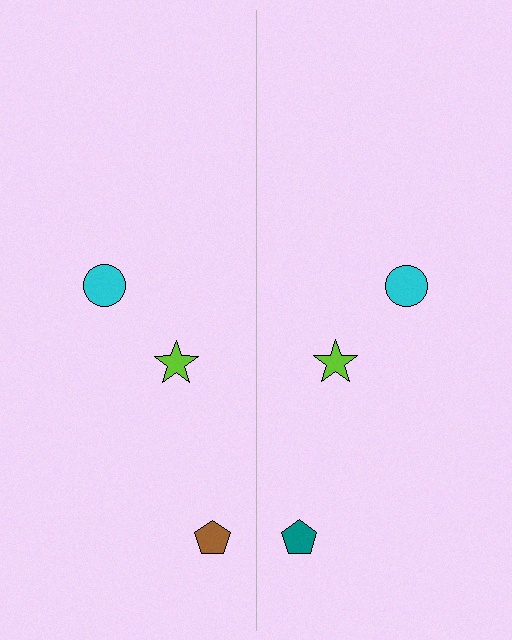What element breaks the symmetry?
The teal pentagon on the right side breaks the symmetry — its mirror counterpart is brown.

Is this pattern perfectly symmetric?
No, the pattern is not perfectly symmetric. The teal pentagon on the right side breaks the symmetry — its mirror counterpart is brown.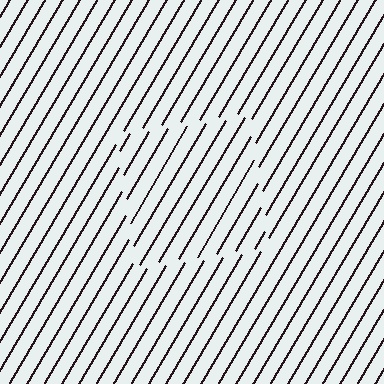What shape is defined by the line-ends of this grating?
An illusory square. The interior of the shape contains the same grating, shifted by half a period — the contour is defined by the phase discontinuity where line-ends from the inner and outer gratings abut.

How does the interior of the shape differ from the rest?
The interior of the shape contains the same grating, shifted by half a period — the contour is defined by the phase discontinuity where line-ends from the inner and outer gratings abut.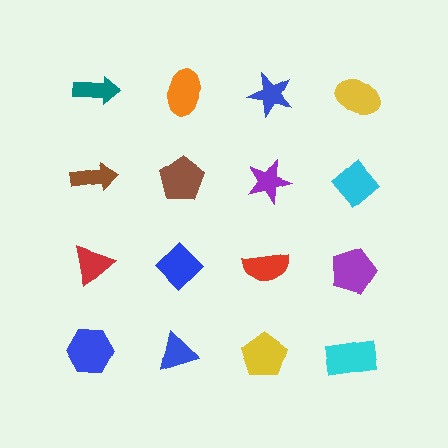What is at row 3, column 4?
A purple pentagon.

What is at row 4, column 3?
A yellow pentagon.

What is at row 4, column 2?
A blue triangle.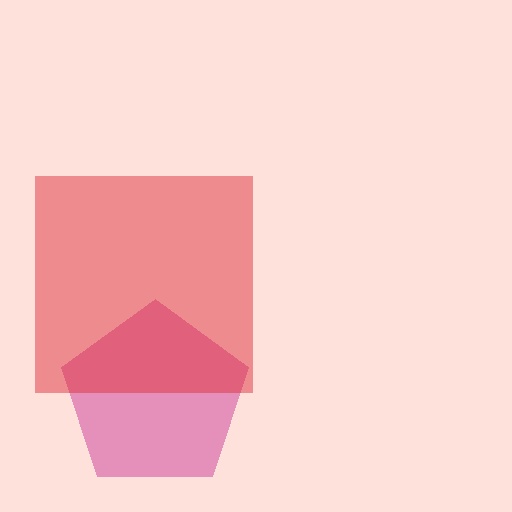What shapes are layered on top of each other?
The layered shapes are: a pink pentagon, a red square.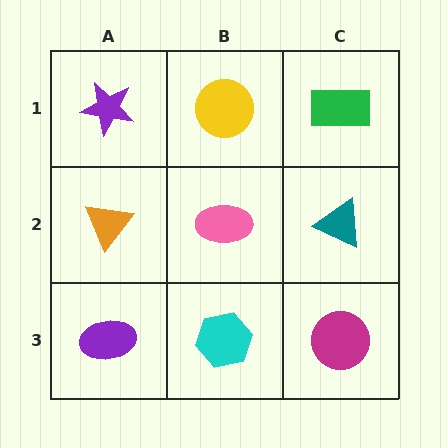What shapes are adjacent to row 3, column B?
A pink ellipse (row 2, column B), a purple ellipse (row 3, column A), a magenta circle (row 3, column C).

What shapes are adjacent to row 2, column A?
A purple star (row 1, column A), a purple ellipse (row 3, column A), a pink ellipse (row 2, column B).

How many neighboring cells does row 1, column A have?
2.